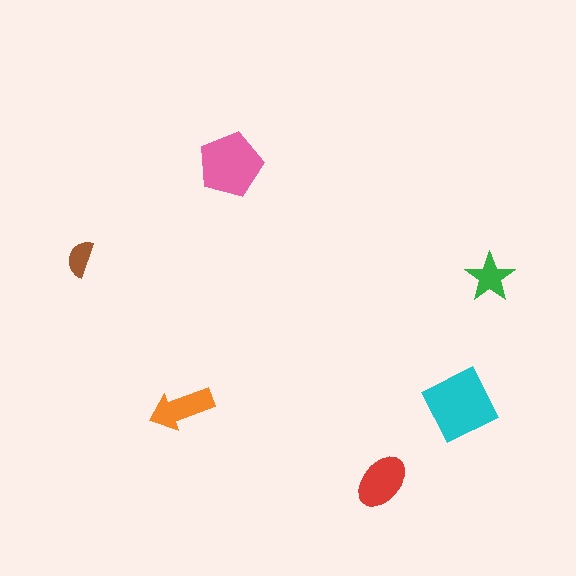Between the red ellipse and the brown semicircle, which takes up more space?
The red ellipse.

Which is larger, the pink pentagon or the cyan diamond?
The cyan diamond.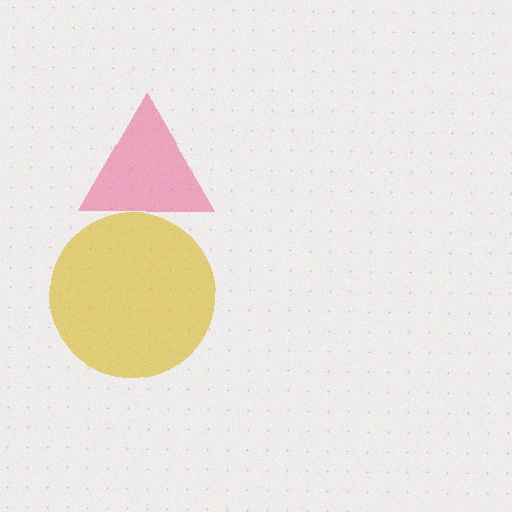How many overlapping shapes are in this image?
There are 2 overlapping shapes in the image.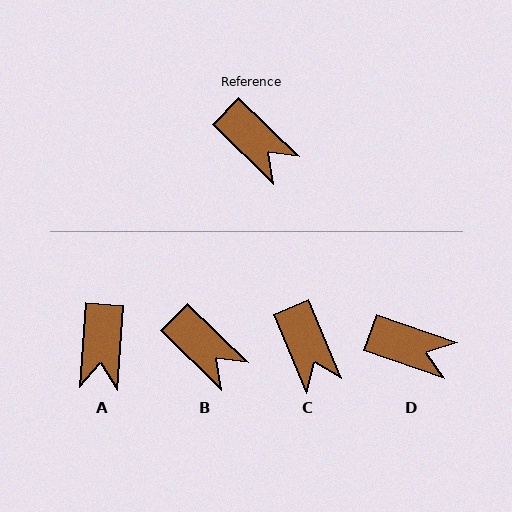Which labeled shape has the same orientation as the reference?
B.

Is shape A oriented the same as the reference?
No, it is off by about 50 degrees.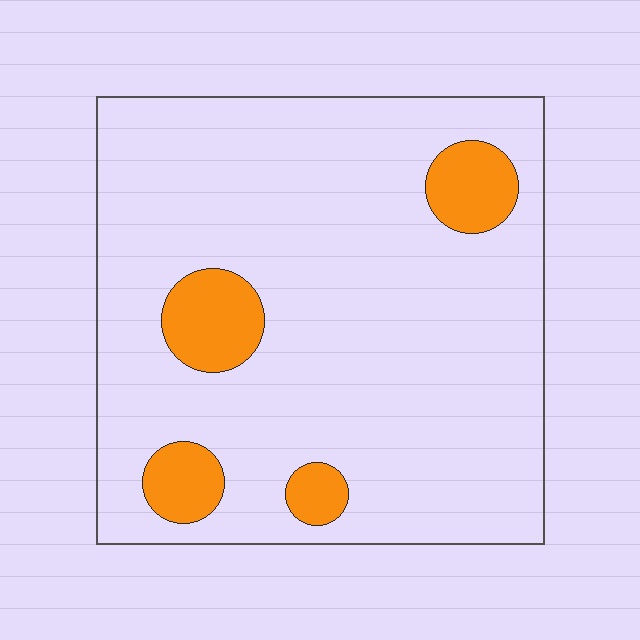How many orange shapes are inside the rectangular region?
4.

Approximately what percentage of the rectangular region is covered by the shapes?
Approximately 10%.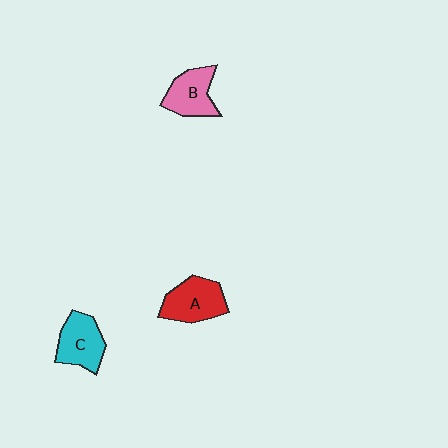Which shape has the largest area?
Shape A (red).